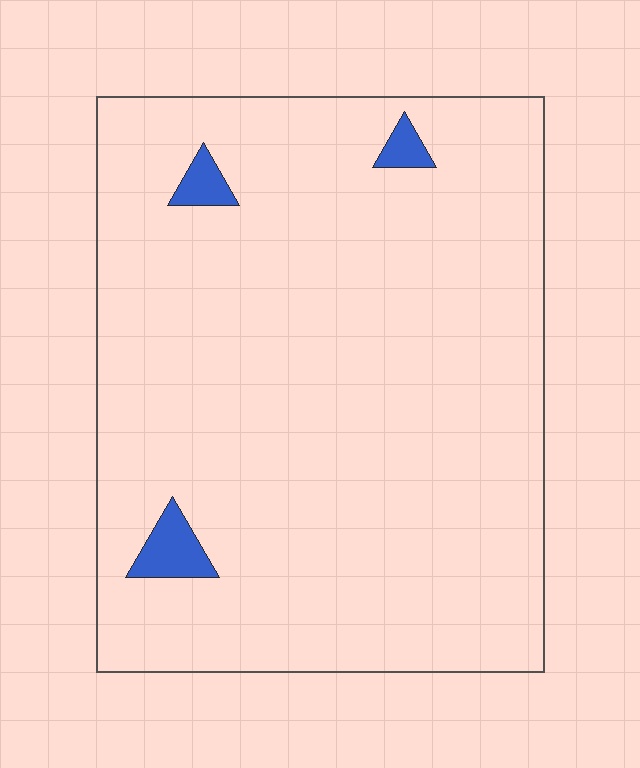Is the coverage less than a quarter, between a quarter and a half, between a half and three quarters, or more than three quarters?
Less than a quarter.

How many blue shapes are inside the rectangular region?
3.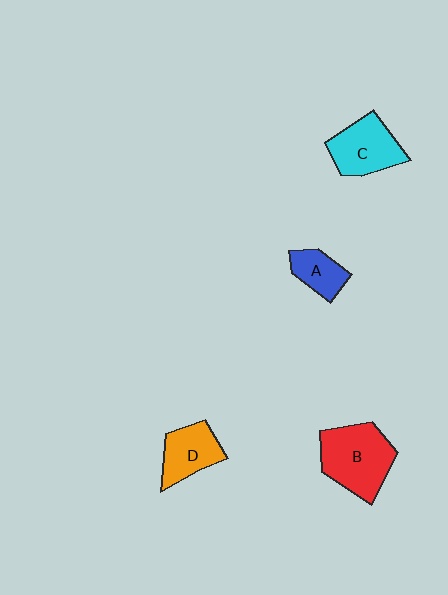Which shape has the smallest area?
Shape A (blue).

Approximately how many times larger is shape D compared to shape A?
Approximately 1.4 times.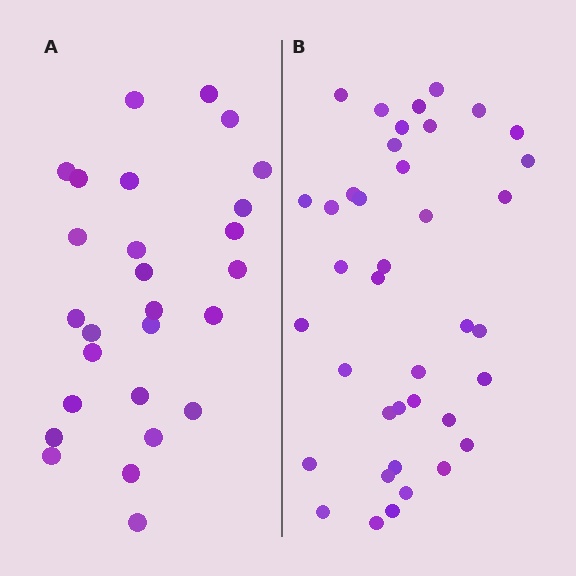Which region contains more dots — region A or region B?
Region B (the right region) has more dots.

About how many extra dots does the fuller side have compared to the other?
Region B has roughly 12 or so more dots than region A.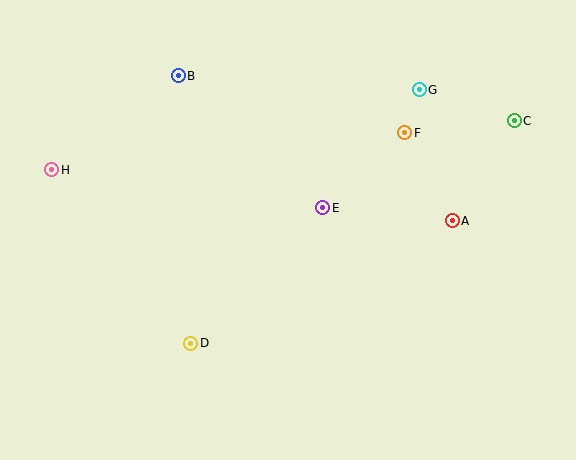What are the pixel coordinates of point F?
Point F is at (405, 133).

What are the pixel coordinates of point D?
Point D is at (191, 343).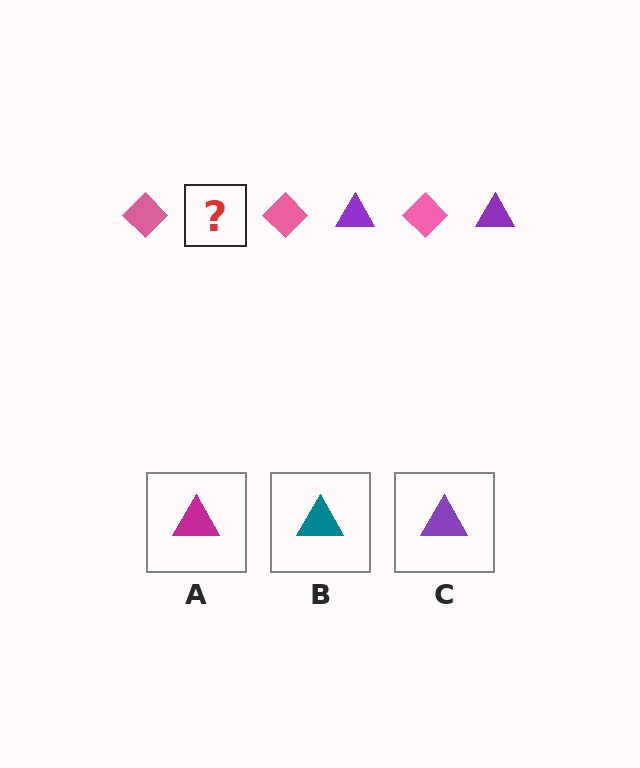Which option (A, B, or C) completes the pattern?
C.